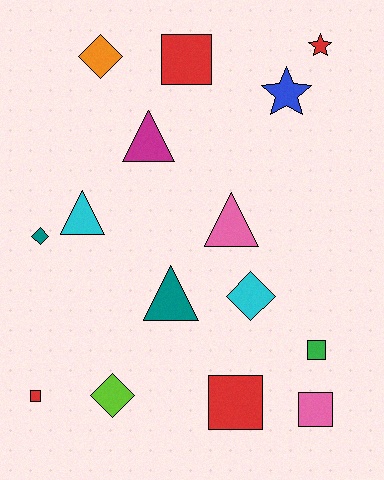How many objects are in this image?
There are 15 objects.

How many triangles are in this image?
There are 4 triangles.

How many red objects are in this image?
There are 4 red objects.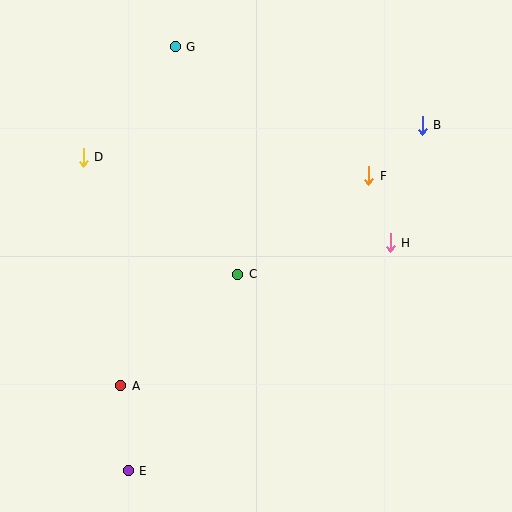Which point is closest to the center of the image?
Point C at (238, 274) is closest to the center.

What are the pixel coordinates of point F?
Point F is at (369, 176).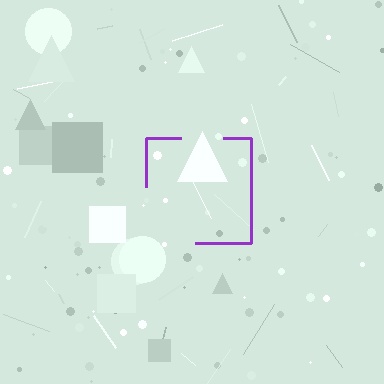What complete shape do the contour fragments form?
The contour fragments form a square.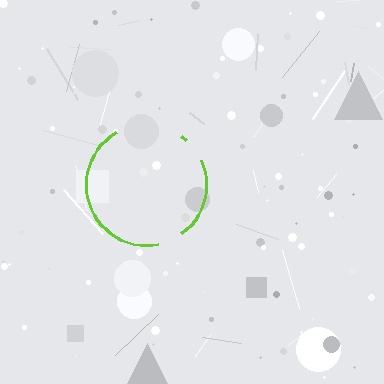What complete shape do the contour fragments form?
The contour fragments form a circle.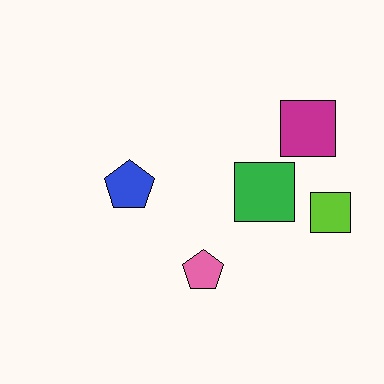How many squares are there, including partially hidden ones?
There are 3 squares.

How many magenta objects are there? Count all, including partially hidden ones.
There is 1 magenta object.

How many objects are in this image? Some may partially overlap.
There are 5 objects.